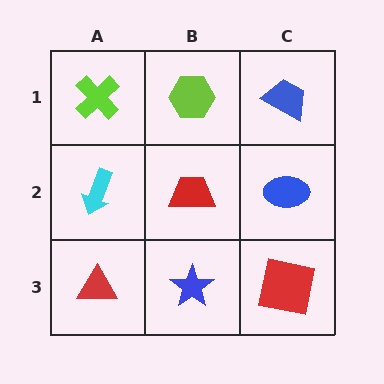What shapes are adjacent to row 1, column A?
A cyan arrow (row 2, column A), a lime hexagon (row 1, column B).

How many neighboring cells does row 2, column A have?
3.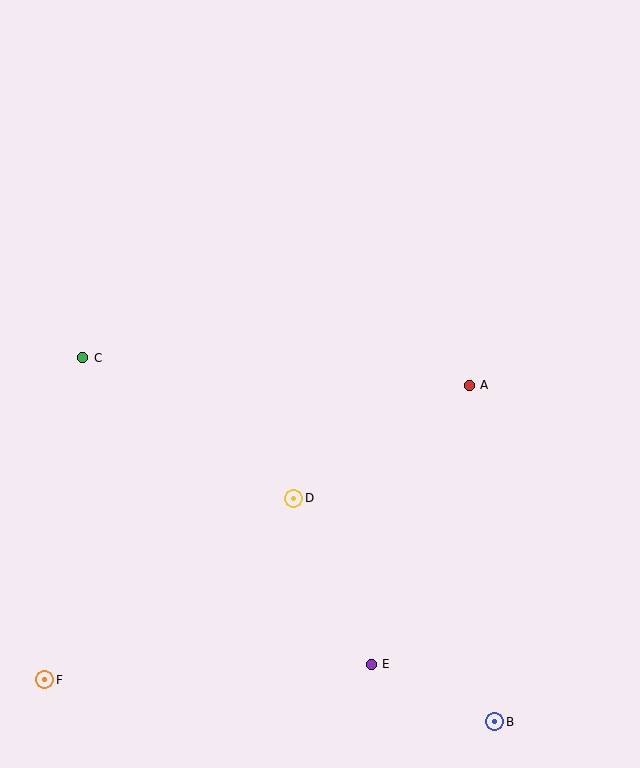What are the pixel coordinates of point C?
Point C is at (83, 358).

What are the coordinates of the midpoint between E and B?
The midpoint between E and B is at (433, 693).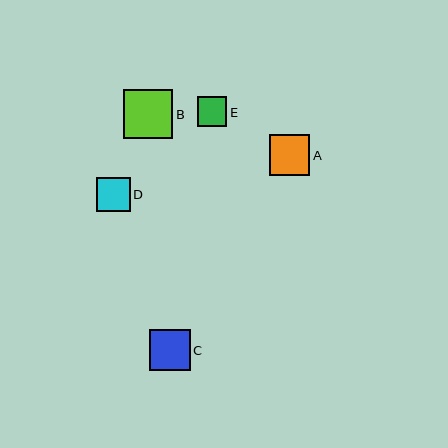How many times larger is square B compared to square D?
Square B is approximately 1.4 times the size of square D.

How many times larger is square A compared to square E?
Square A is approximately 1.4 times the size of square E.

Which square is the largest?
Square B is the largest with a size of approximately 49 pixels.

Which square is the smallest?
Square E is the smallest with a size of approximately 30 pixels.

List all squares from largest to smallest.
From largest to smallest: B, C, A, D, E.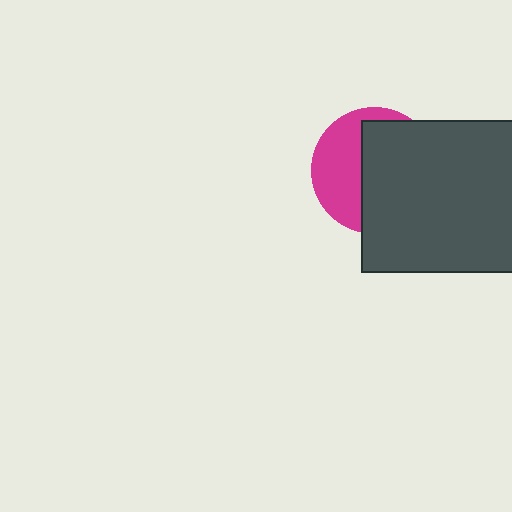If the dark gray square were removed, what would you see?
You would see the complete magenta circle.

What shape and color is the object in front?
The object in front is a dark gray square.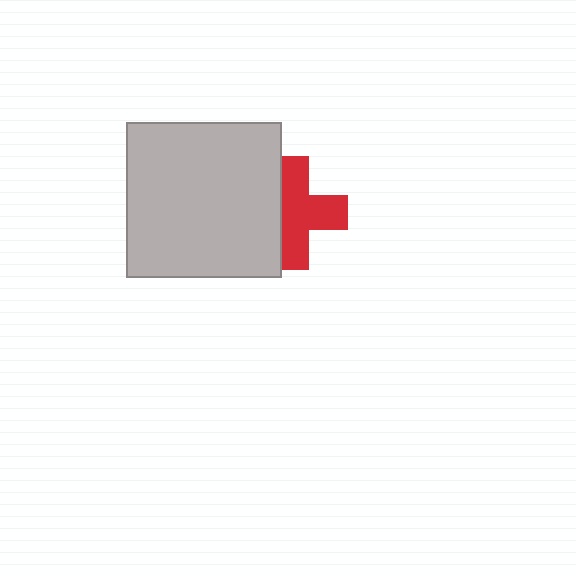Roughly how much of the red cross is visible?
Most of it is visible (roughly 67%).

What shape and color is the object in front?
The object in front is a light gray square.